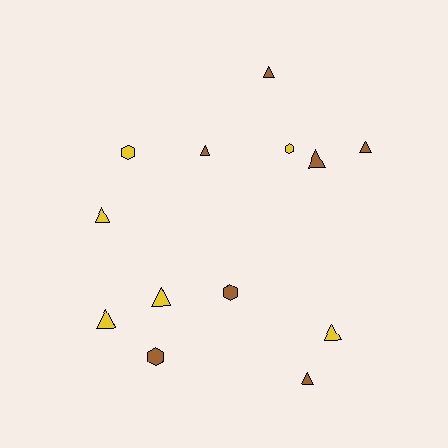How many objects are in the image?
There are 13 objects.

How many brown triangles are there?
There are 5 brown triangles.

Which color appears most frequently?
Brown, with 7 objects.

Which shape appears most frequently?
Triangle, with 9 objects.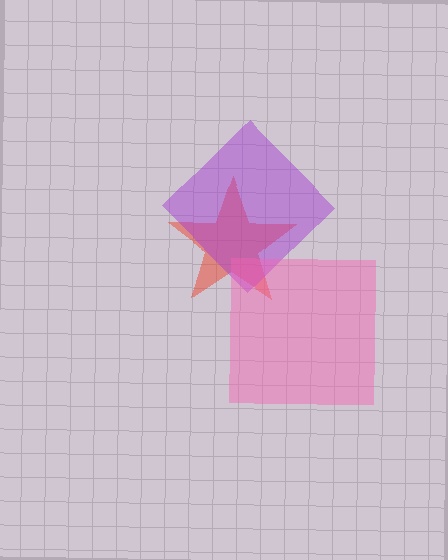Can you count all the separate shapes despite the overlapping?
Yes, there are 3 separate shapes.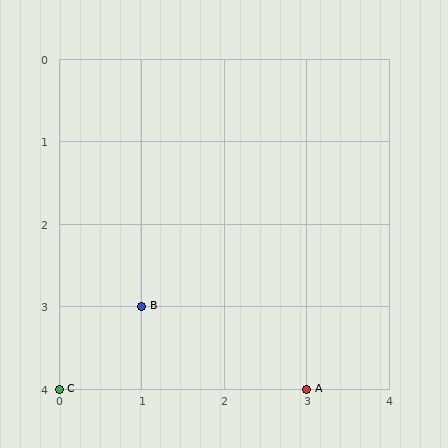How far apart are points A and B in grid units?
Points A and B are 2 columns and 1 row apart (about 2.2 grid units diagonally).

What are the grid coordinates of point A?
Point A is at grid coordinates (3, 4).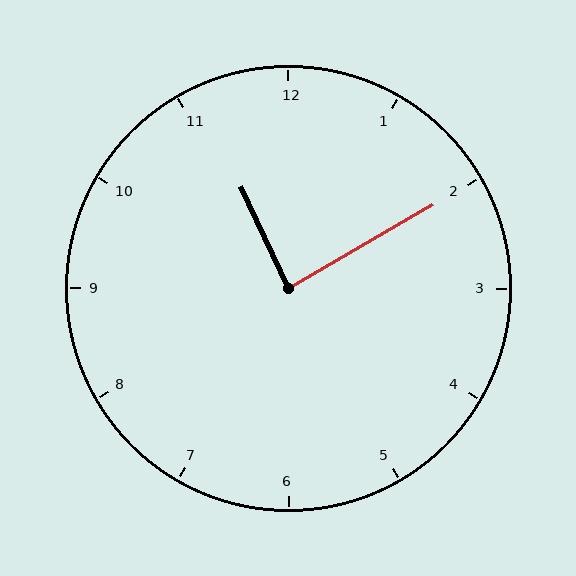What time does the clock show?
11:10.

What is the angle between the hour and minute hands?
Approximately 85 degrees.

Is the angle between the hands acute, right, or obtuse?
It is right.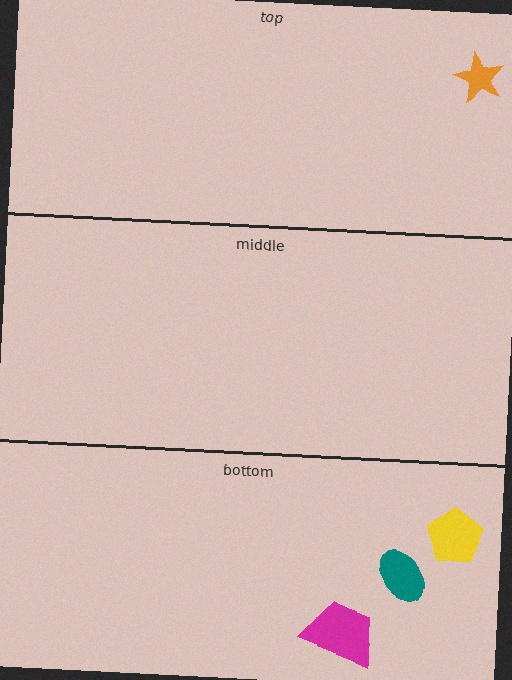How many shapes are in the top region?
1.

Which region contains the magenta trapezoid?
The bottom region.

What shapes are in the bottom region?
The magenta trapezoid, the teal ellipse, the yellow pentagon.